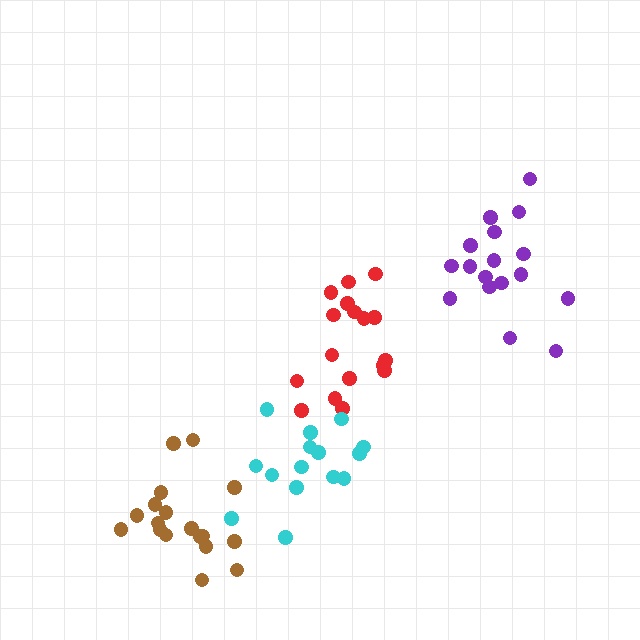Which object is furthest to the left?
The brown cluster is leftmost.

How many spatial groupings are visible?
There are 4 spatial groupings.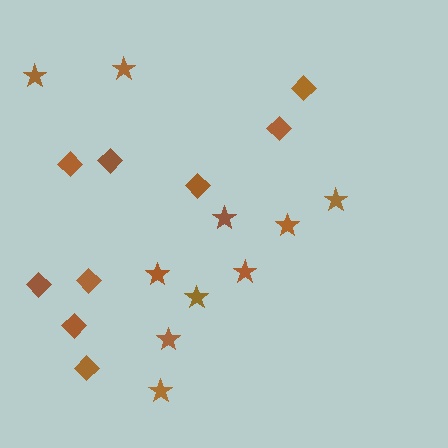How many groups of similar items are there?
There are 2 groups: one group of stars (10) and one group of diamonds (9).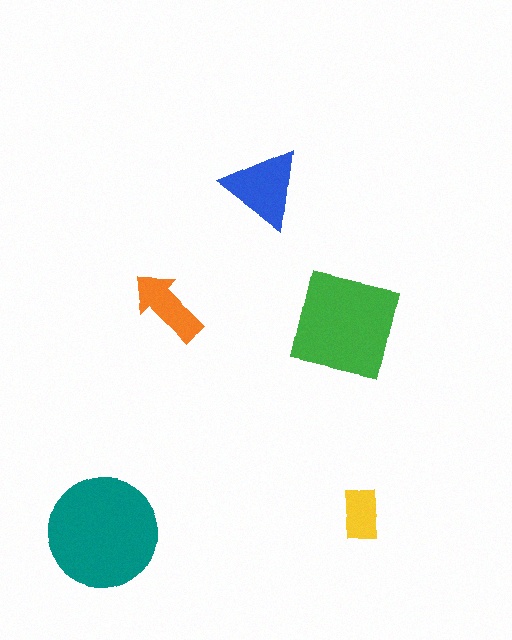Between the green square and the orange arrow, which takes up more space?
The green square.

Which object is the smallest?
The yellow rectangle.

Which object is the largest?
The teal circle.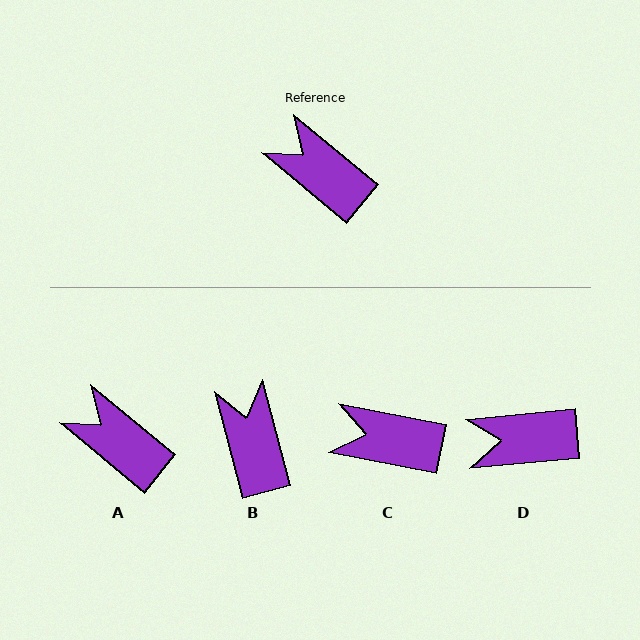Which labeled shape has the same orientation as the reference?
A.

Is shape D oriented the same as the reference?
No, it is off by about 45 degrees.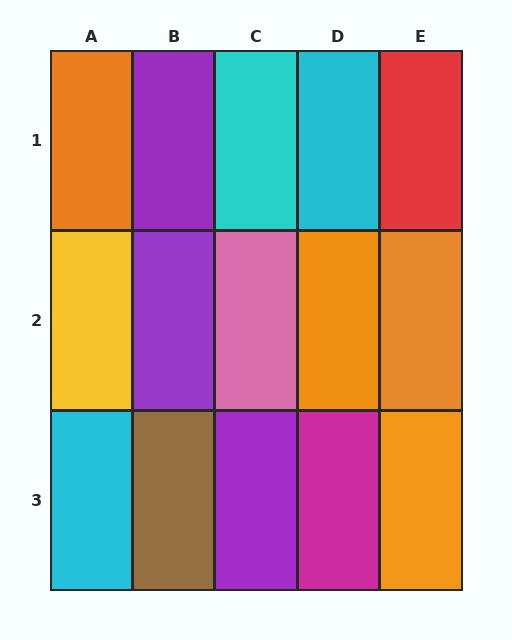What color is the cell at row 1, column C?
Cyan.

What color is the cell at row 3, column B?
Brown.